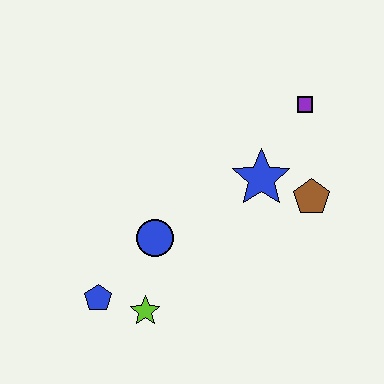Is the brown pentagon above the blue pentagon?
Yes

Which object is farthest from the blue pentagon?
The purple square is farthest from the blue pentagon.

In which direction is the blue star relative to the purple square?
The blue star is below the purple square.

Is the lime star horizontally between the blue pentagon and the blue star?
Yes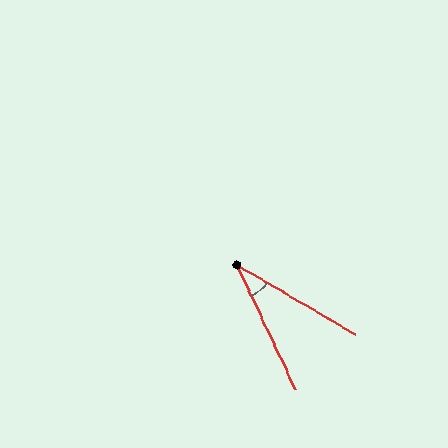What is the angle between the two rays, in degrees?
Approximately 35 degrees.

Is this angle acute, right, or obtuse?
It is acute.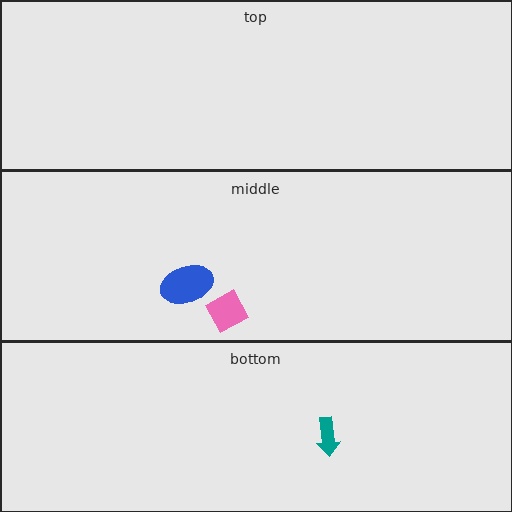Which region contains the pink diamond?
The middle region.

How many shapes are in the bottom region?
1.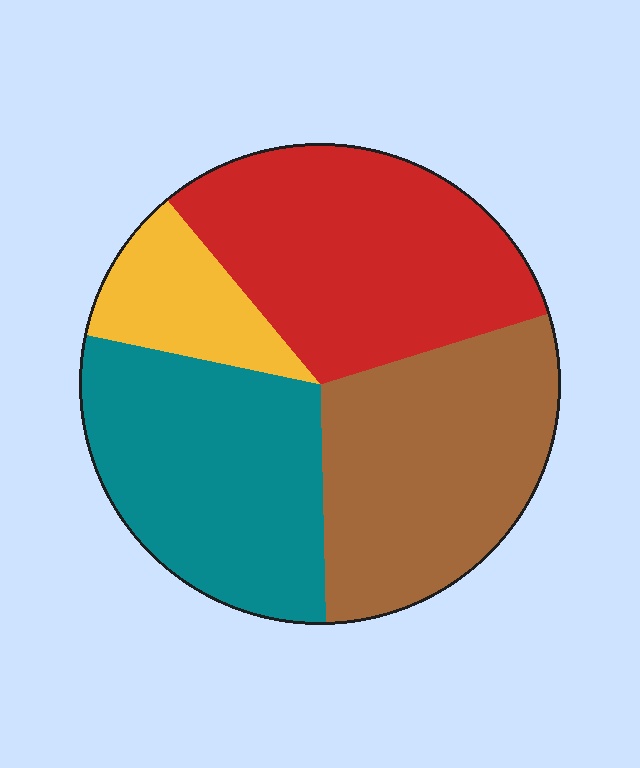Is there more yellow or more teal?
Teal.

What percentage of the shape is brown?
Brown covers 29% of the shape.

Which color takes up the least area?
Yellow, at roughly 10%.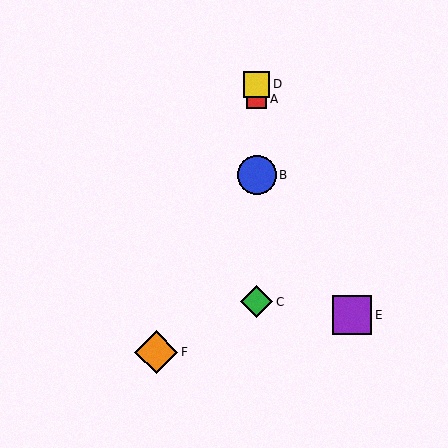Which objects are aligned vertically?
Objects A, B, C, D are aligned vertically.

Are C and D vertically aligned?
Yes, both are at x≈257.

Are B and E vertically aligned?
No, B is at x≈257 and E is at x≈352.